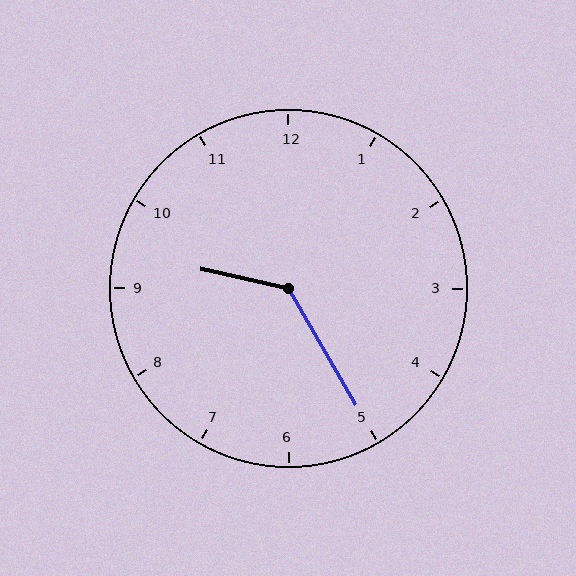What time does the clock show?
9:25.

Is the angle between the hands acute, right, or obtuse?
It is obtuse.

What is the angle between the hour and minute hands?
Approximately 132 degrees.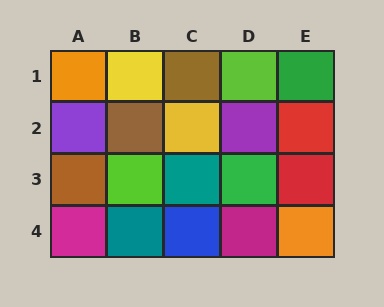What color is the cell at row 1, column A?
Orange.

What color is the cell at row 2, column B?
Brown.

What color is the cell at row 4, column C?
Blue.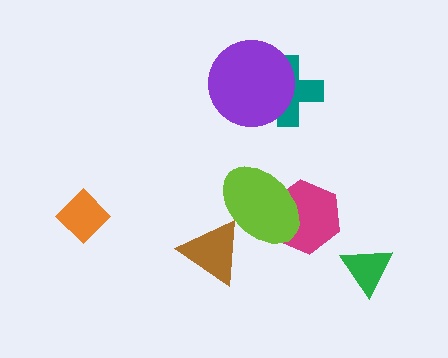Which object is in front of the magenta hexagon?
The lime ellipse is in front of the magenta hexagon.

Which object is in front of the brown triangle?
The lime ellipse is in front of the brown triangle.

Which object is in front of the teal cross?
The purple circle is in front of the teal cross.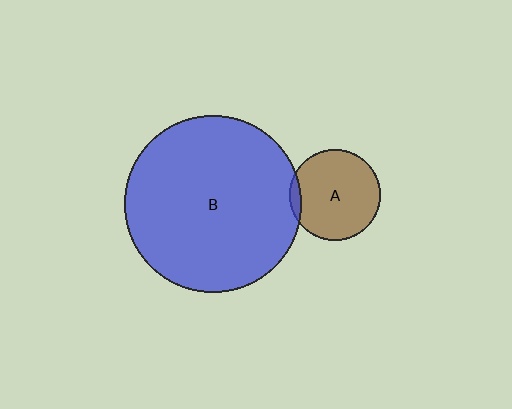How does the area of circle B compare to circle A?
Approximately 3.8 times.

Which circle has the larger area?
Circle B (blue).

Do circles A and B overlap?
Yes.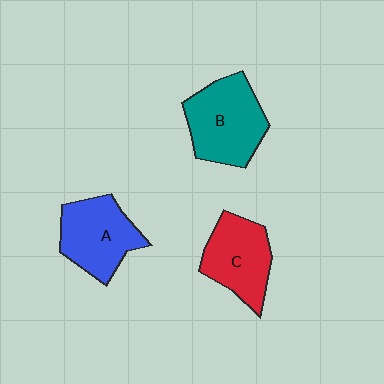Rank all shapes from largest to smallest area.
From largest to smallest: B (teal), A (blue), C (red).